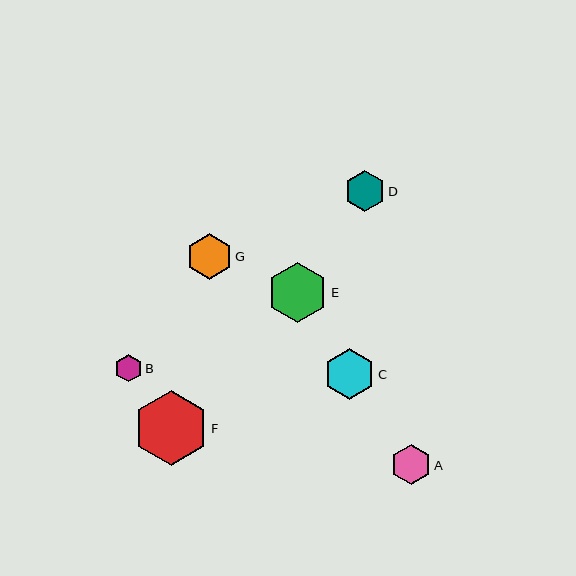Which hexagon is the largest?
Hexagon F is the largest with a size of approximately 74 pixels.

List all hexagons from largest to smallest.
From largest to smallest: F, E, C, G, D, A, B.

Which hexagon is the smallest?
Hexagon B is the smallest with a size of approximately 27 pixels.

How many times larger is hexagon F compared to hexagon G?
Hexagon F is approximately 1.6 times the size of hexagon G.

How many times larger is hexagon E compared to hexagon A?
Hexagon E is approximately 1.5 times the size of hexagon A.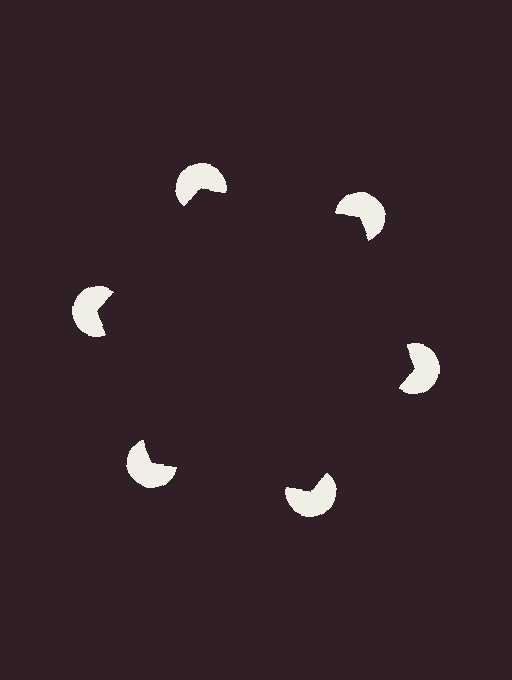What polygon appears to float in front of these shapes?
An illusory hexagon — its edges are inferred from the aligned wedge cuts in the pac-man discs, not physically drawn.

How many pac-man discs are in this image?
There are 6 — one at each vertex of the illusory hexagon.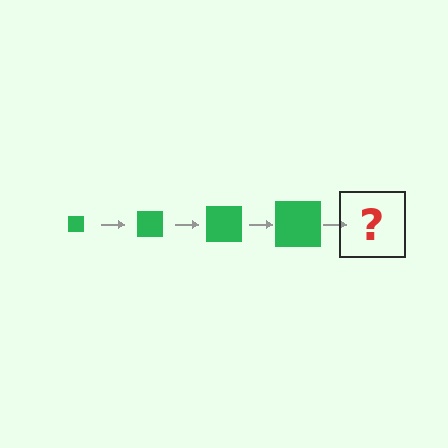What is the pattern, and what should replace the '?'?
The pattern is that the square gets progressively larger each step. The '?' should be a green square, larger than the previous one.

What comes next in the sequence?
The next element should be a green square, larger than the previous one.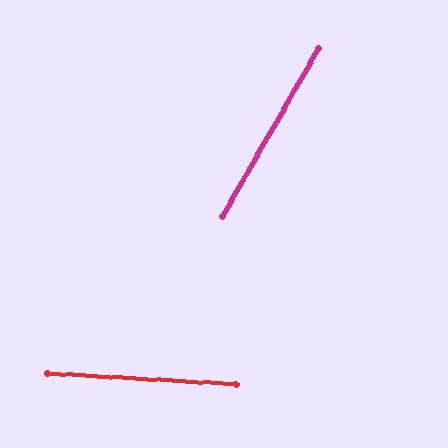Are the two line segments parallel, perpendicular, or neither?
Neither parallel nor perpendicular — they differ by about 63°.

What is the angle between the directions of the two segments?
Approximately 63 degrees.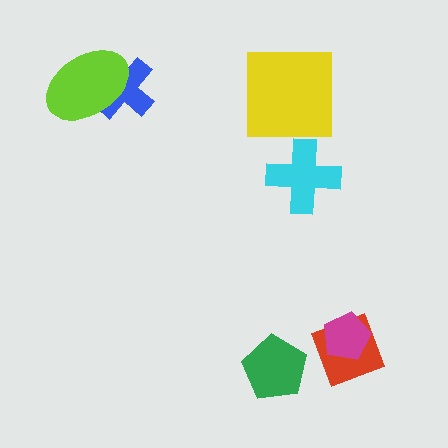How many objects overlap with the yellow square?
0 objects overlap with the yellow square.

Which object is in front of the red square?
The magenta pentagon is in front of the red square.